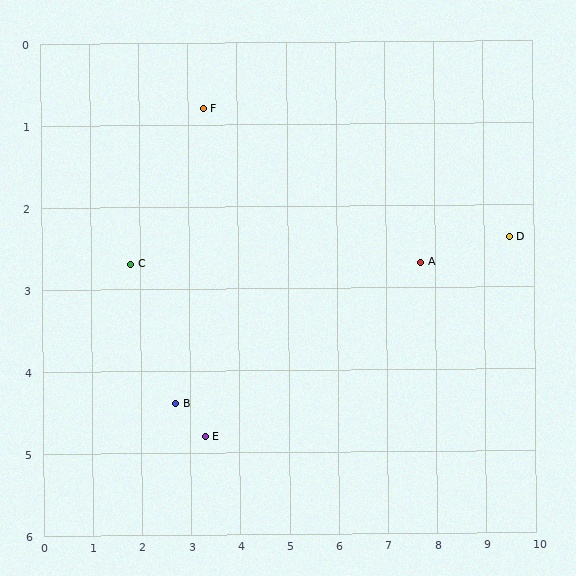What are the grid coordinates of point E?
Point E is at approximately (3.3, 4.8).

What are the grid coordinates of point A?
Point A is at approximately (7.7, 2.7).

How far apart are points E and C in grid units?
Points E and C are about 2.6 grid units apart.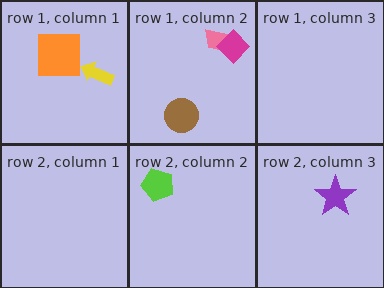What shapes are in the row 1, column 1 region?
The yellow arrow, the orange square.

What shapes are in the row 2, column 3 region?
The purple star.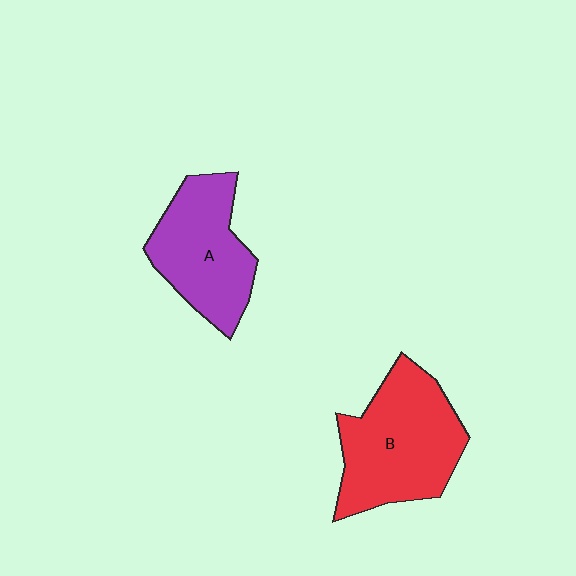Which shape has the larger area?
Shape B (red).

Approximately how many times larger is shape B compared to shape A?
Approximately 1.2 times.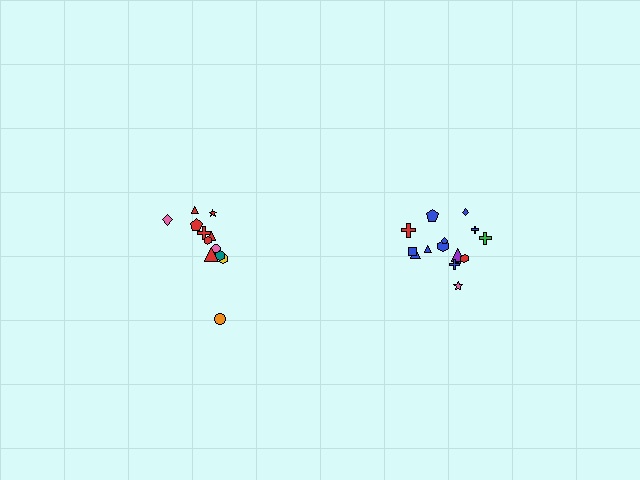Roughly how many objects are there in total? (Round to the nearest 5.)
Roughly 25 objects in total.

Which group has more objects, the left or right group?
The right group.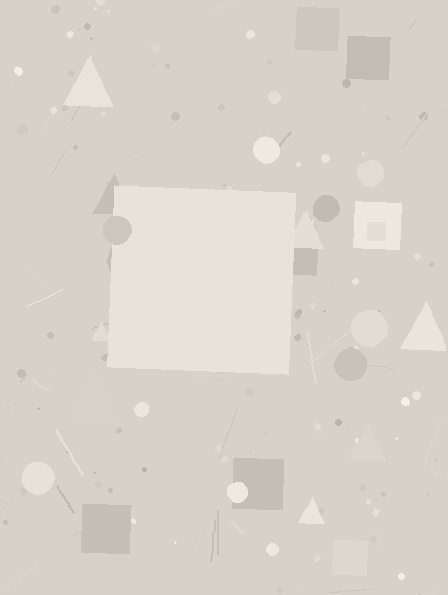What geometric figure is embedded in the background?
A square is embedded in the background.